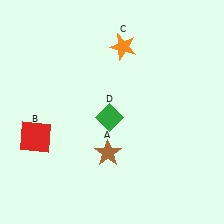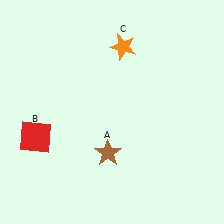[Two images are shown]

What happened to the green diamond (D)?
The green diamond (D) was removed in Image 2. It was in the bottom-left area of Image 1.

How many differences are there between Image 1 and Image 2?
There is 1 difference between the two images.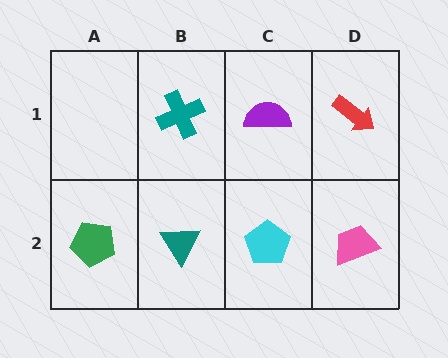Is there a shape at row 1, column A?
No, that cell is empty.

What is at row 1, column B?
A teal cross.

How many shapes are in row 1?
3 shapes.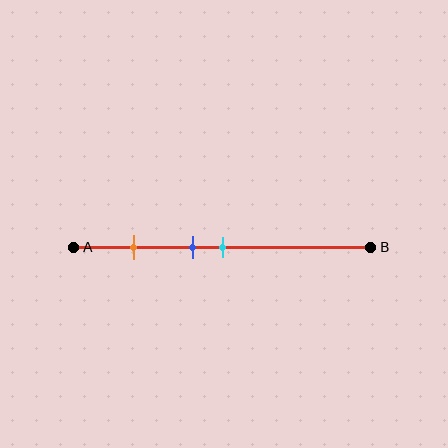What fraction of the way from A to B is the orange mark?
The orange mark is approximately 20% (0.2) of the way from A to B.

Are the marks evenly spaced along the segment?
No, the marks are not evenly spaced.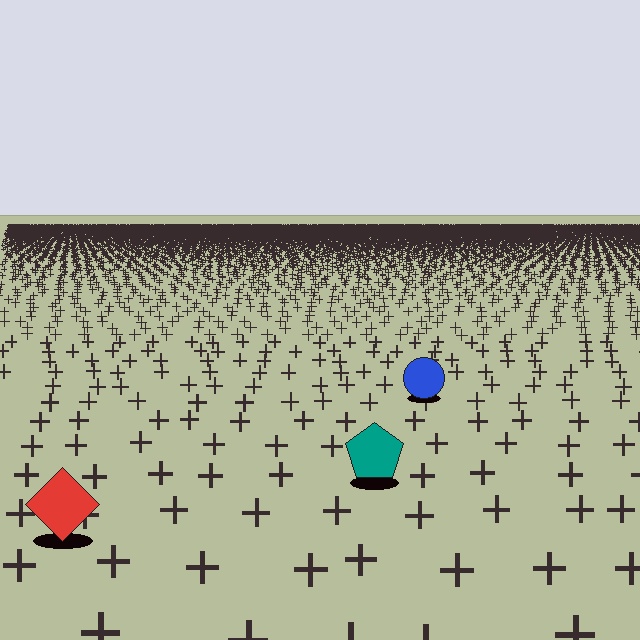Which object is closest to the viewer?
The red diamond is closest. The texture marks near it are larger and more spread out.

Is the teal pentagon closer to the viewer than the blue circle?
Yes. The teal pentagon is closer — you can tell from the texture gradient: the ground texture is coarser near it.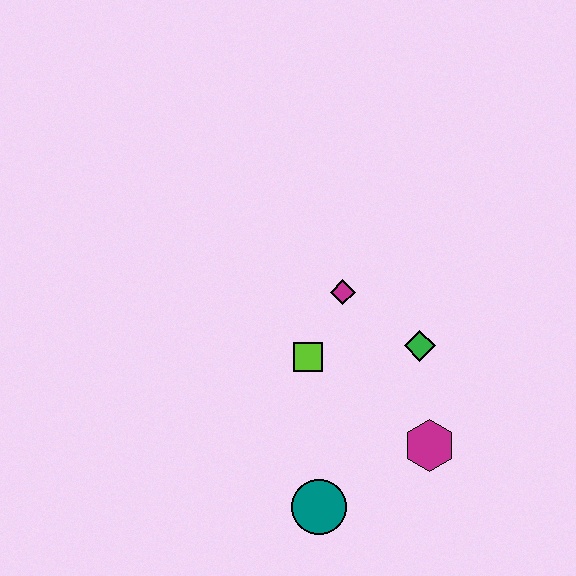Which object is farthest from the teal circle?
The magenta diamond is farthest from the teal circle.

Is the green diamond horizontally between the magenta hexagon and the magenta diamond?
Yes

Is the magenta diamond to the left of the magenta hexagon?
Yes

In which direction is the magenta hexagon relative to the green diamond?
The magenta hexagon is below the green diamond.